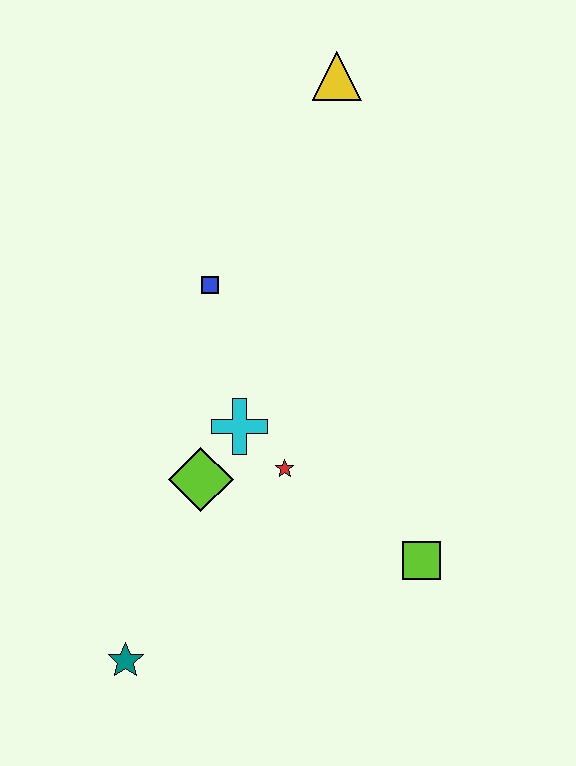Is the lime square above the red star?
No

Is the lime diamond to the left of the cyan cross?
Yes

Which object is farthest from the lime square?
The yellow triangle is farthest from the lime square.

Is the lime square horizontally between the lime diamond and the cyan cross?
No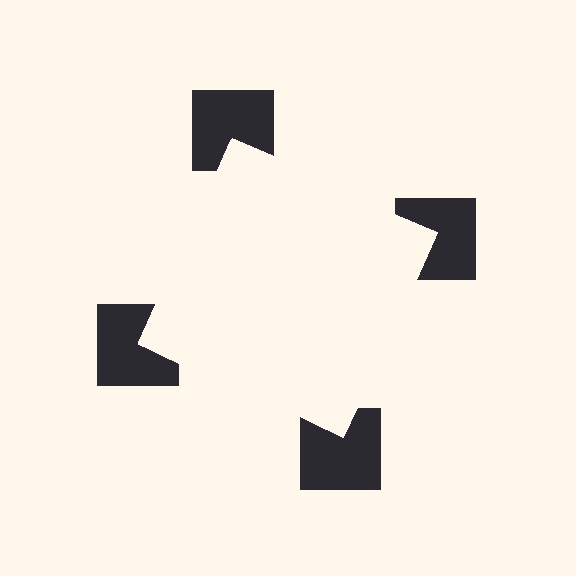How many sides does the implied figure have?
4 sides.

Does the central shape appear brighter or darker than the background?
It typically appears slightly brighter than the background, even though no actual brightness change is drawn.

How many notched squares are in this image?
There are 4 — one at each vertex of the illusory square.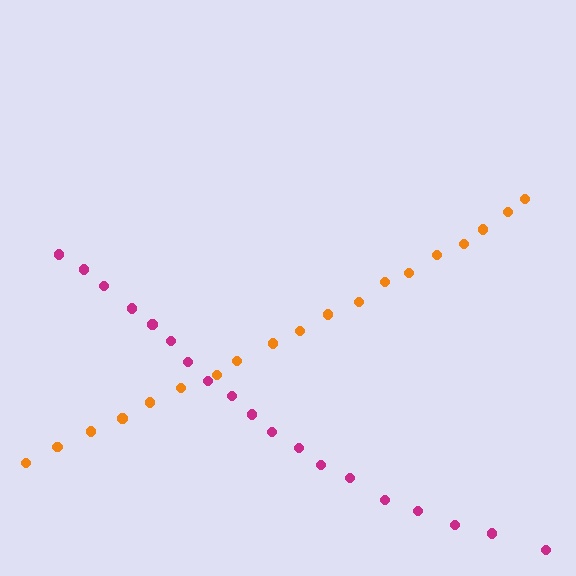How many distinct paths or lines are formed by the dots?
There are 2 distinct paths.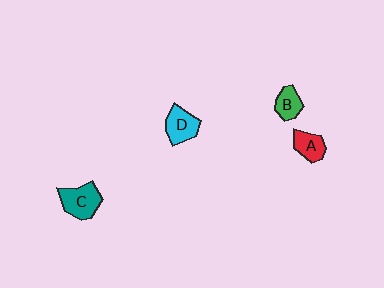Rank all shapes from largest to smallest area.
From largest to smallest: C (teal), D (cyan), A (red), B (green).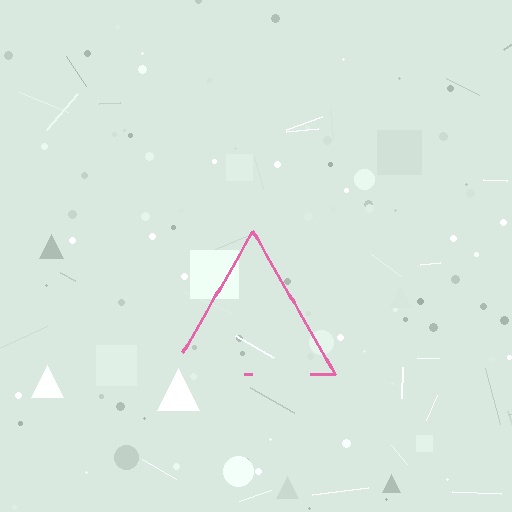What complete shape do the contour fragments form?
The contour fragments form a triangle.